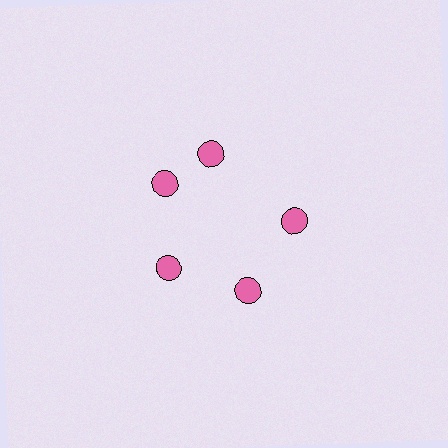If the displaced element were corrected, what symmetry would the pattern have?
It would have 5-fold rotational symmetry — the pattern would map onto itself every 72 degrees.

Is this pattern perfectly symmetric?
No. The 5 pink circles are arranged in a ring, but one element near the 1 o'clock position is rotated out of alignment along the ring, breaking the 5-fold rotational symmetry.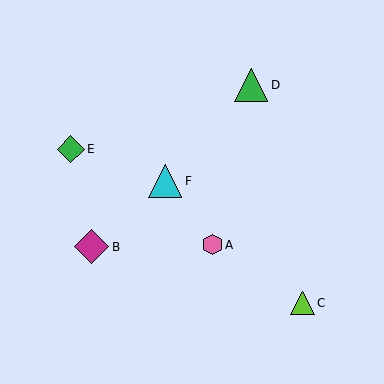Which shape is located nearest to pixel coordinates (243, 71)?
The green triangle (labeled D) at (251, 85) is nearest to that location.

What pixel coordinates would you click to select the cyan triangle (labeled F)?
Click at (165, 181) to select the cyan triangle F.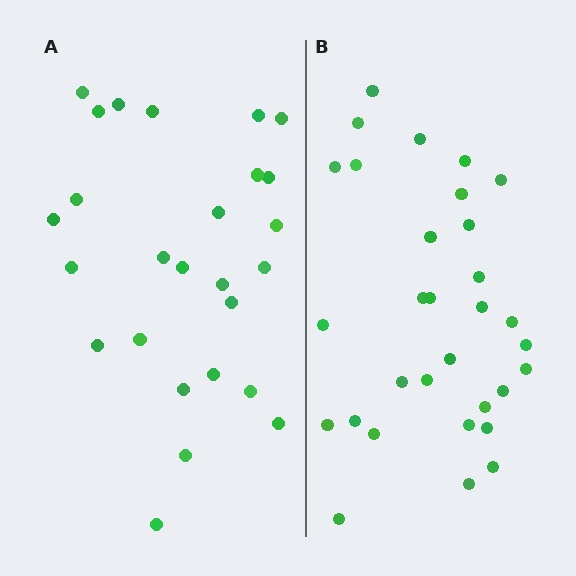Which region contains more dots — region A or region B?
Region B (the right region) has more dots.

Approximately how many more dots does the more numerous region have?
Region B has about 5 more dots than region A.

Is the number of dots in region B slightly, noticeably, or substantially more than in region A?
Region B has only slightly more — the two regions are fairly close. The ratio is roughly 1.2 to 1.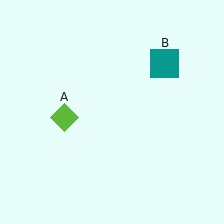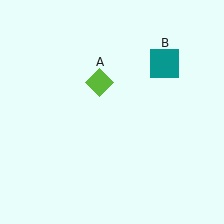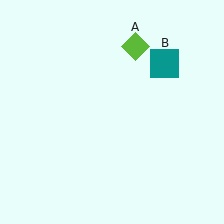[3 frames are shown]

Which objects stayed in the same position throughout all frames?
Teal square (object B) remained stationary.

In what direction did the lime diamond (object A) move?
The lime diamond (object A) moved up and to the right.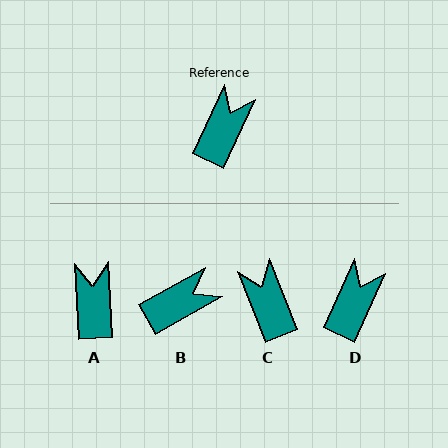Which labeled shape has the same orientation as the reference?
D.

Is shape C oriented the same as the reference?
No, it is off by about 46 degrees.